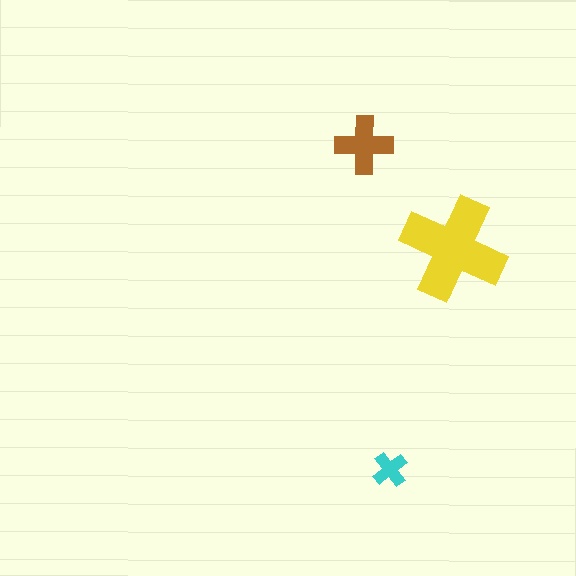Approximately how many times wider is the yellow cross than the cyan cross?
About 3 times wider.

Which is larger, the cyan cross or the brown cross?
The brown one.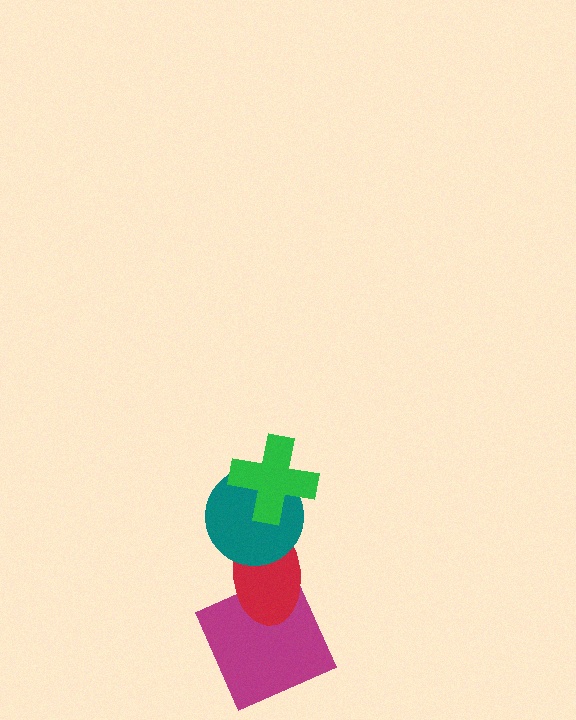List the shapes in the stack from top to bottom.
From top to bottom: the green cross, the teal circle, the red ellipse, the magenta square.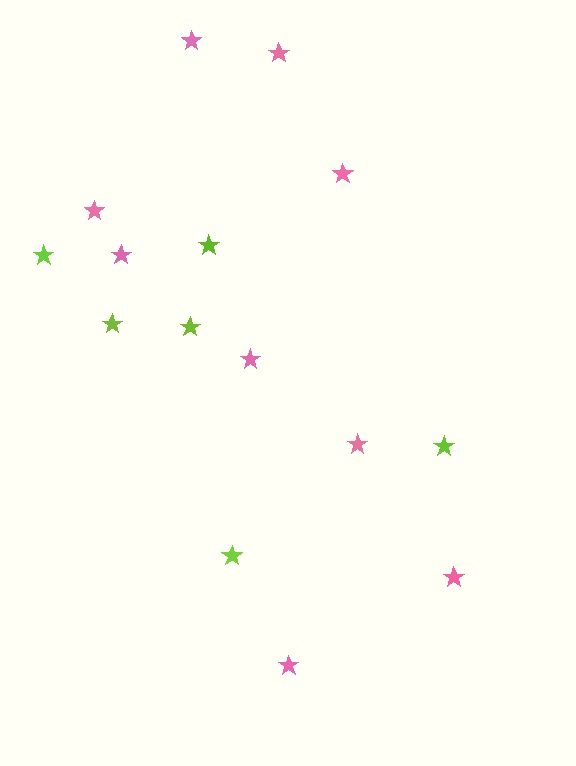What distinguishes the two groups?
There are 2 groups: one group of pink stars (9) and one group of lime stars (6).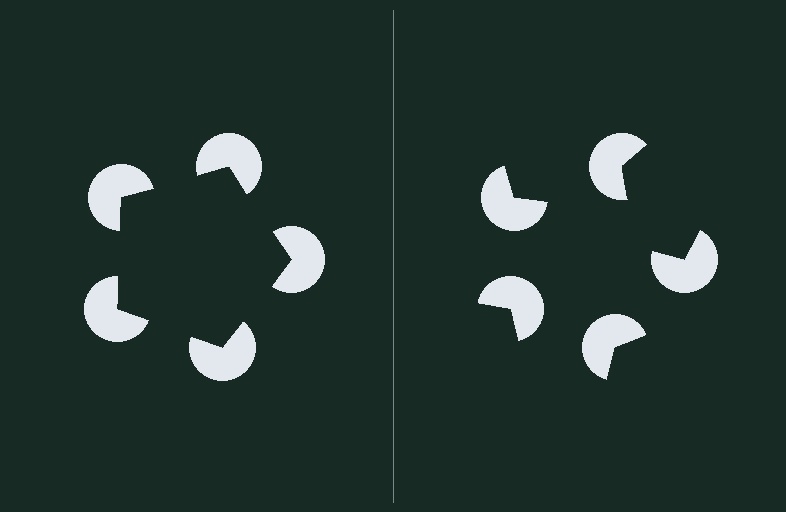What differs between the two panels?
The pac-man discs are positioned identically on both sides; only the wedge orientations differ. On the left they align to a pentagon; on the right they are misaligned.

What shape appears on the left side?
An illusory pentagon.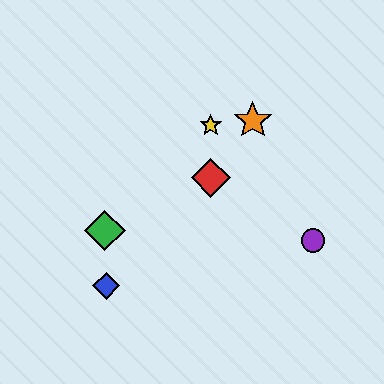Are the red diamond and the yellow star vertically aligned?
Yes, both are at x≈211.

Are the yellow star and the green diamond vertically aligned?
No, the yellow star is at x≈211 and the green diamond is at x≈105.